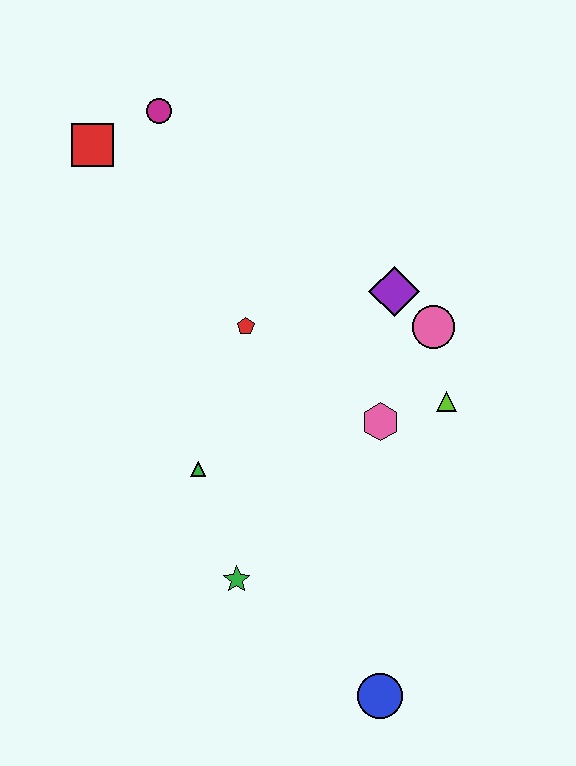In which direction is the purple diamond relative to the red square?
The purple diamond is to the right of the red square.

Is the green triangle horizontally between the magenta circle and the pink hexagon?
Yes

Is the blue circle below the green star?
Yes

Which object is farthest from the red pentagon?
The blue circle is farthest from the red pentagon.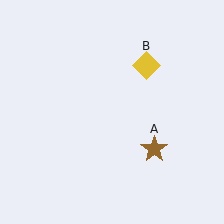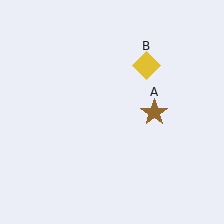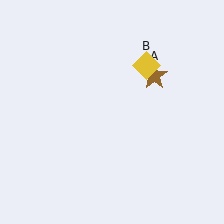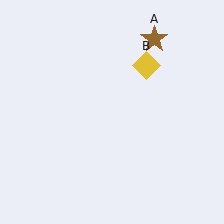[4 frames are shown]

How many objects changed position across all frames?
1 object changed position: brown star (object A).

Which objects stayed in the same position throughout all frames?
Yellow diamond (object B) remained stationary.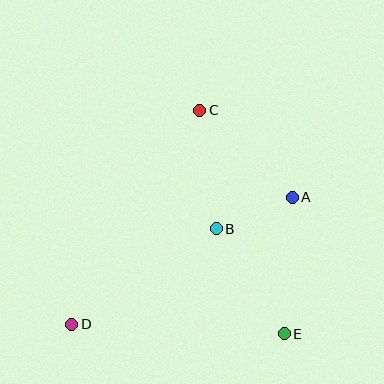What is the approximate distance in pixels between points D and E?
The distance between D and E is approximately 213 pixels.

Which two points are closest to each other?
Points A and B are closest to each other.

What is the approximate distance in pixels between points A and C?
The distance between A and C is approximately 127 pixels.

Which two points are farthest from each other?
Points A and D are farthest from each other.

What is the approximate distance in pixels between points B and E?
The distance between B and E is approximately 125 pixels.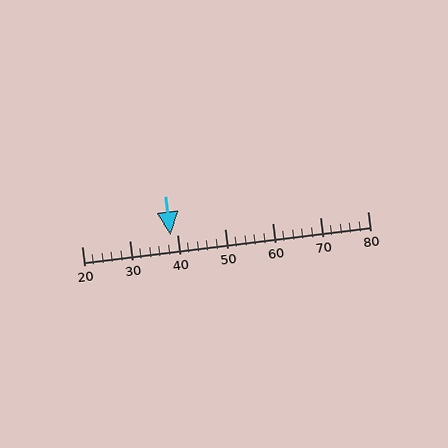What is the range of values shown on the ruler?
The ruler shows values from 20 to 80.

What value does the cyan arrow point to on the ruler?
The cyan arrow points to approximately 39.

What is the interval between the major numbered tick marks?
The major tick marks are spaced 10 units apart.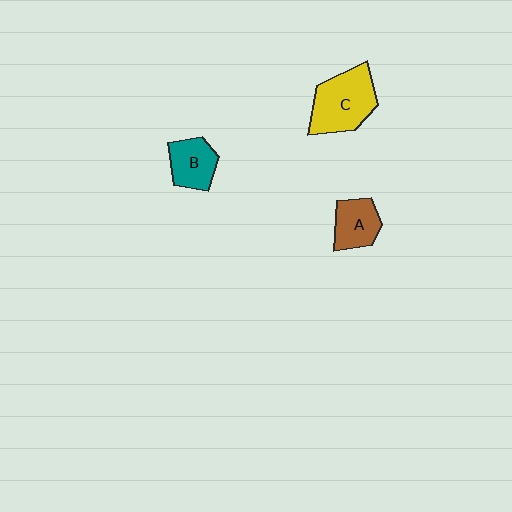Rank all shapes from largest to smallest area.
From largest to smallest: C (yellow), B (teal), A (brown).